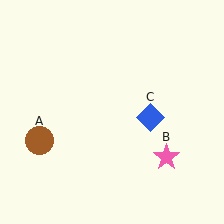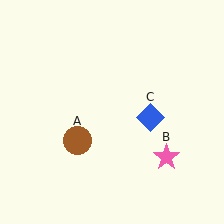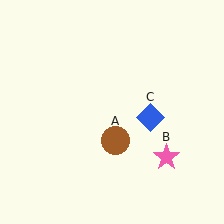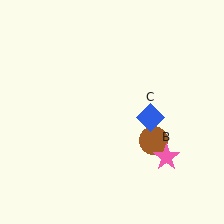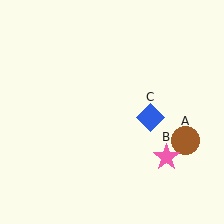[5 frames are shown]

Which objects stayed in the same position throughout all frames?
Pink star (object B) and blue diamond (object C) remained stationary.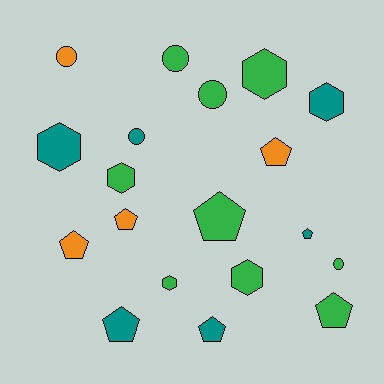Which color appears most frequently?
Green, with 9 objects.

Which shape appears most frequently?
Pentagon, with 8 objects.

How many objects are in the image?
There are 19 objects.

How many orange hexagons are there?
There are no orange hexagons.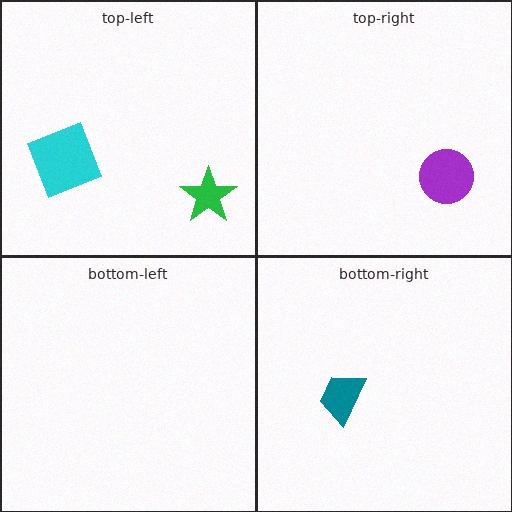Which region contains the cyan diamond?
The top-left region.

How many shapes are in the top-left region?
2.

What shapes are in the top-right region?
The purple circle.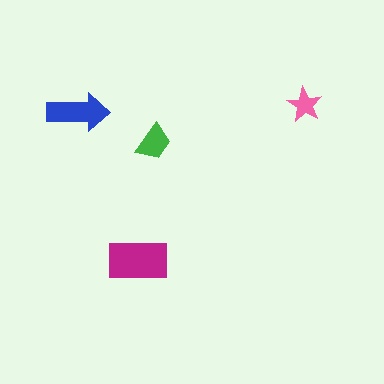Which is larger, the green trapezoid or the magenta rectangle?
The magenta rectangle.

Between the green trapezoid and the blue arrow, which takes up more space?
The blue arrow.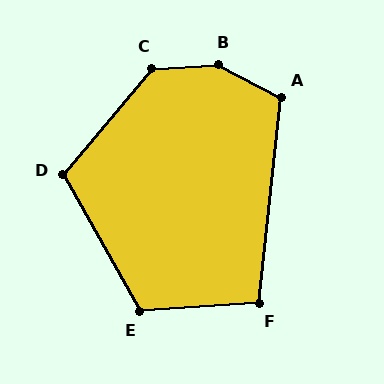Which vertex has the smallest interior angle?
F, at approximately 100 degrees.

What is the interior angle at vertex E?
Approximately 116 degrees (obtuse).